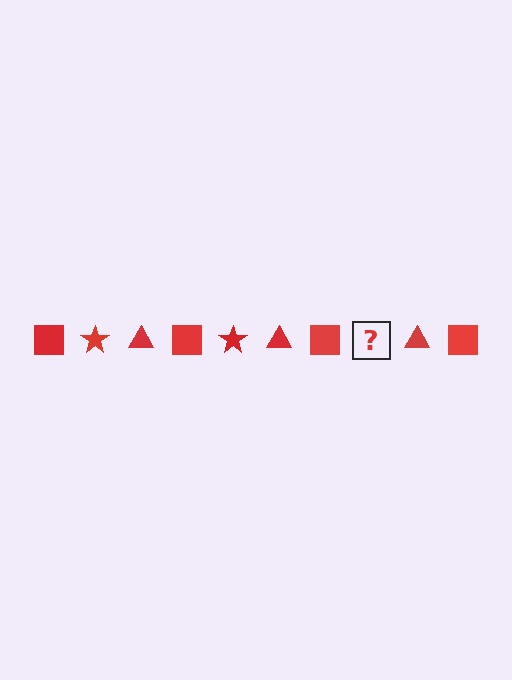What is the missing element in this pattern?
The missing element is a red star.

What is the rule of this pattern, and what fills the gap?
The rule is that the pattern cycles through square, star, triangle shapes in red. The gap should be filled with a red star.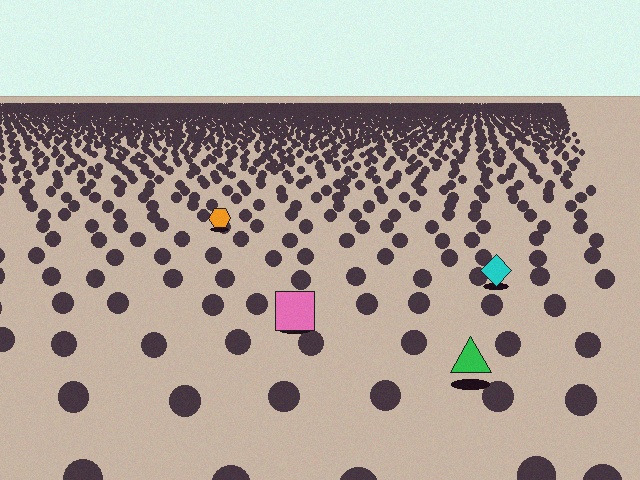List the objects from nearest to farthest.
From nearest to farthest: the green triangle, the pink square, the cyan diamond, the orange hexagon.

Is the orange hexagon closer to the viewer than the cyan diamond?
No. The cyan diamond is closer — you can tell from the texture gradient: the ground texture is coarser near it.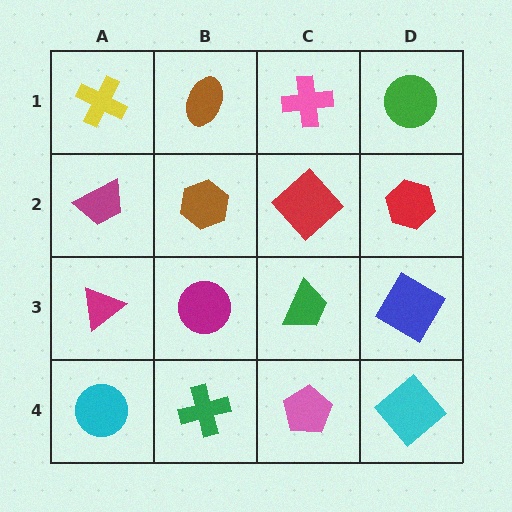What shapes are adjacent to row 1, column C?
A red diamond (row 2, column C), a brown ellipse (row 1, column B), a green circle (row 1, column D).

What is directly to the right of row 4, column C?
A cyan diamond.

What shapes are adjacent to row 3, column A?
A magenta trapezoid (row 2, column A), a cyan circle (row 4, column A), a magenta circle (row 3, column B).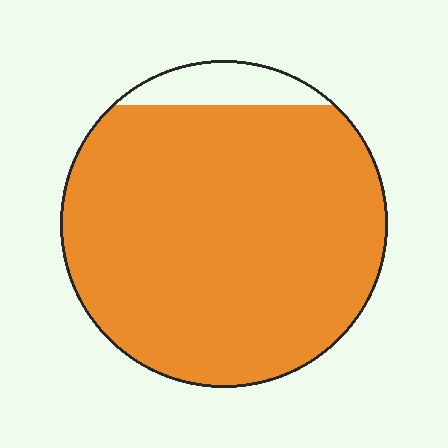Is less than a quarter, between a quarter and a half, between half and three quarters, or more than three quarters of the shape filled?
More than three quarters.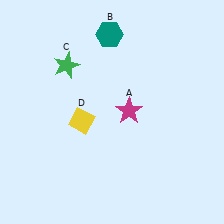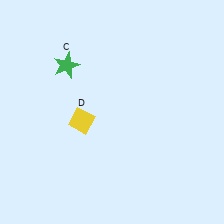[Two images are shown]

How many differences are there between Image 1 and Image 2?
There are 2 differences between the two images.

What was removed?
The teal hexagon (B), the magenta star (A) were removed in Image 2.